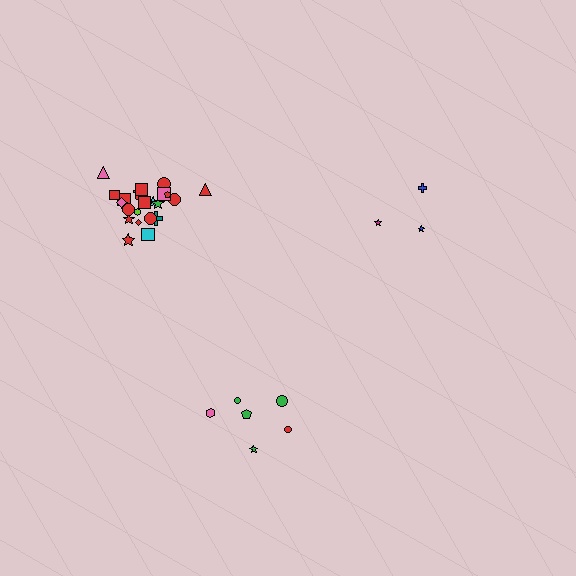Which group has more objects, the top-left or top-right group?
The top-left group.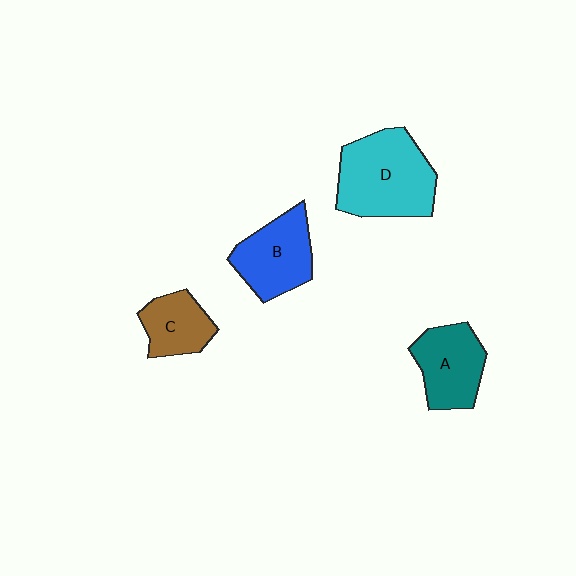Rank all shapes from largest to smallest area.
From largest to smallest: D (cyan), B (blue), A (teal), C (brown).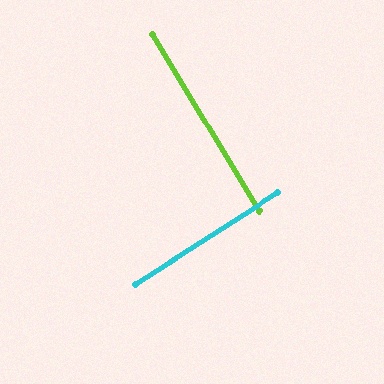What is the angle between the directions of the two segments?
Approximately 89 degrees.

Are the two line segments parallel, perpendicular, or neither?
Perpendicular — they meet at approximately 89°.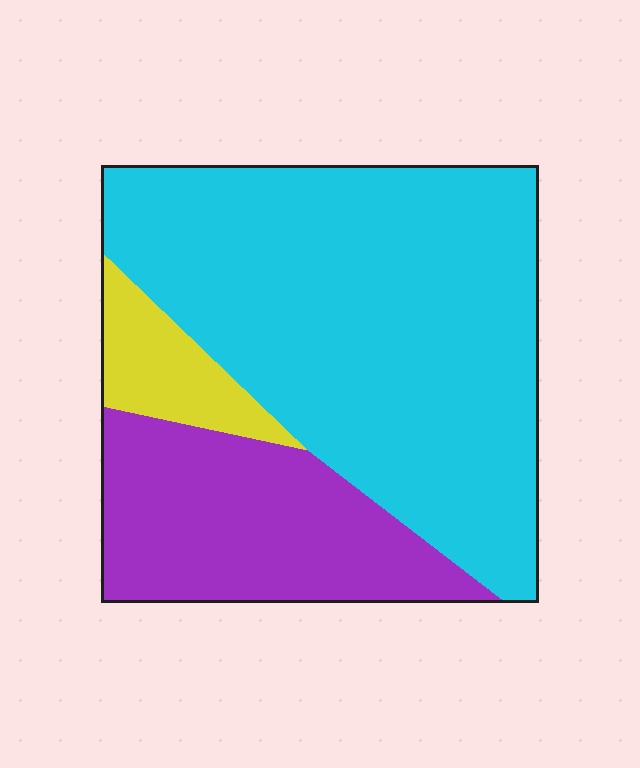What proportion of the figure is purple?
Purple covers about 25% of the figure.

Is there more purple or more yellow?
Purple.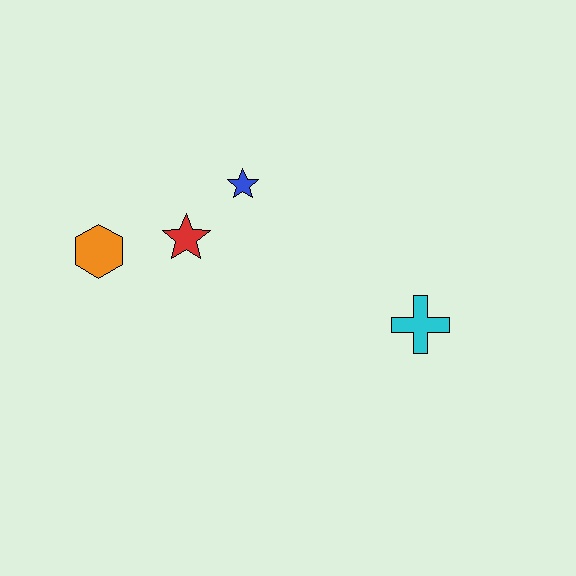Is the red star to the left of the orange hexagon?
No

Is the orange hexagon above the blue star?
No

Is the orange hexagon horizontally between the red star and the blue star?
No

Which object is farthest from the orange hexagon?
The cyan cross is farthest from the orange hexagon.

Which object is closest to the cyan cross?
The blue star is closest to the cyan cross.